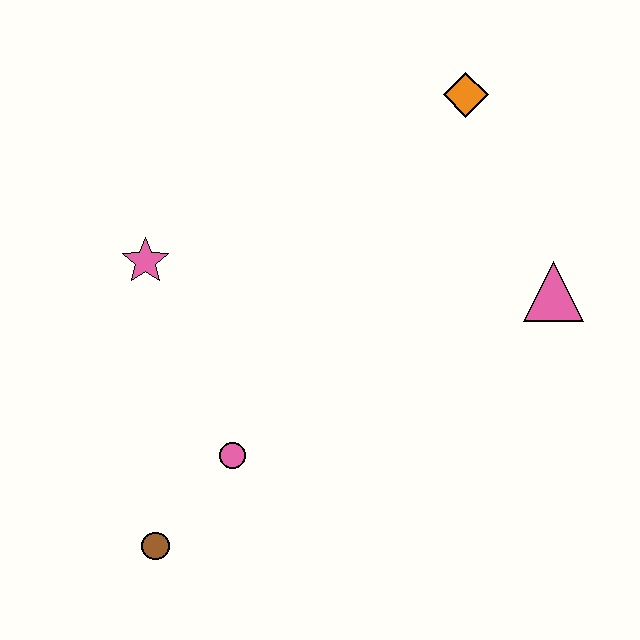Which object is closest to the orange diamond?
The pink triangle is closest to the orange diamond.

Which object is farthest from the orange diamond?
The brown circle is farthest from the orange diamond.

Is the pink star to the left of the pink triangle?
Yes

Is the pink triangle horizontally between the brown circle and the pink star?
No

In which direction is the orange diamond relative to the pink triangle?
The orange diamond is above the pink triangle.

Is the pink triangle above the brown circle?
Yes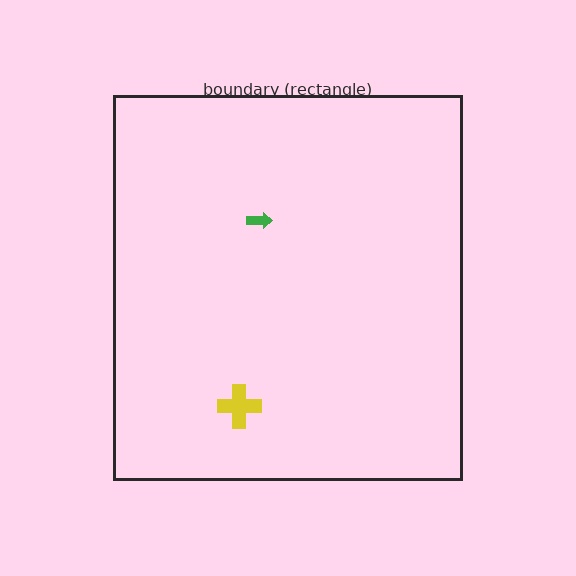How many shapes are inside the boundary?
2 inside, 0 outside.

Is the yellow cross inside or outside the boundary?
Inside.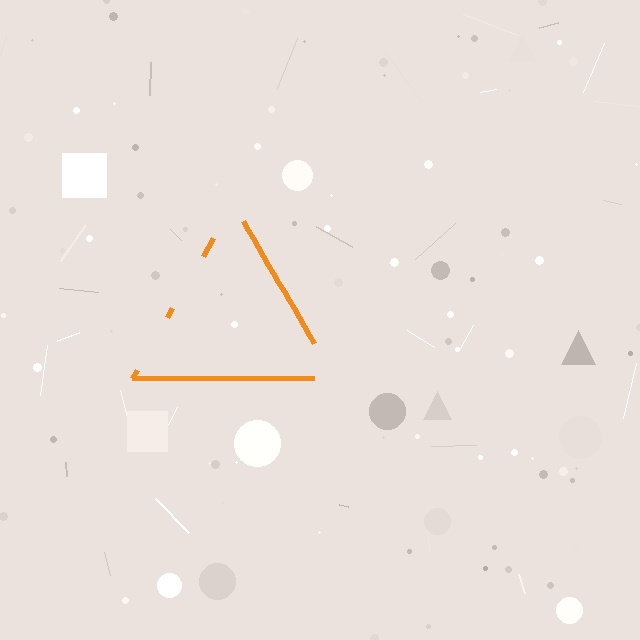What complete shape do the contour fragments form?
The contour fragments form a triangle.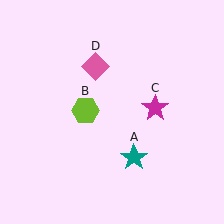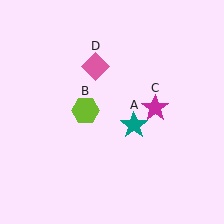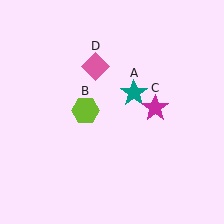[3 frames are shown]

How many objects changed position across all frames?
1 object changed position: teal star (object A).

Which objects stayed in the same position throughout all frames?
Lime hexagon (object B) and magenta star (object C) and pink diamond (object D) remained stationary.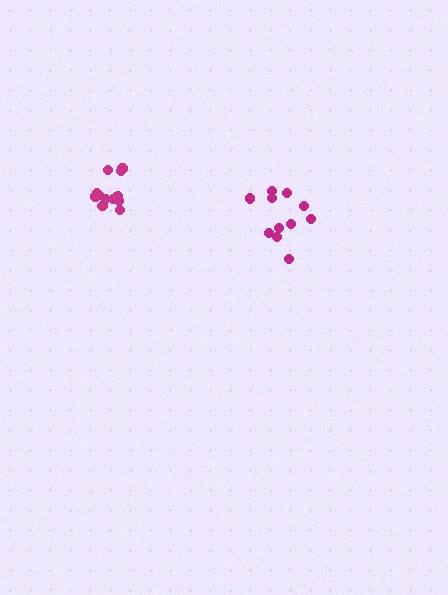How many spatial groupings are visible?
There are 2 spatial groupings.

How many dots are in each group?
Group 1: 11 dots, Group 2: 13 dots (24 total).